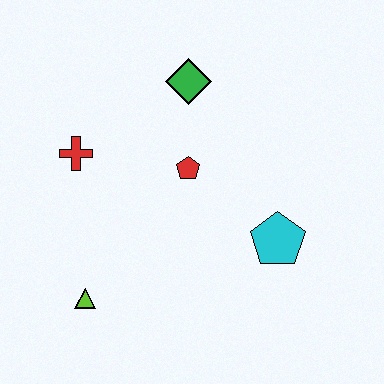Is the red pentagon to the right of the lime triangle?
Yes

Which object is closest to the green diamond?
The red pentagon is closest to the green diamond.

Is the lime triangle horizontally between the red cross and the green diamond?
Yes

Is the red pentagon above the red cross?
No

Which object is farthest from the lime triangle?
The green diamond is farthest from the lime triangle.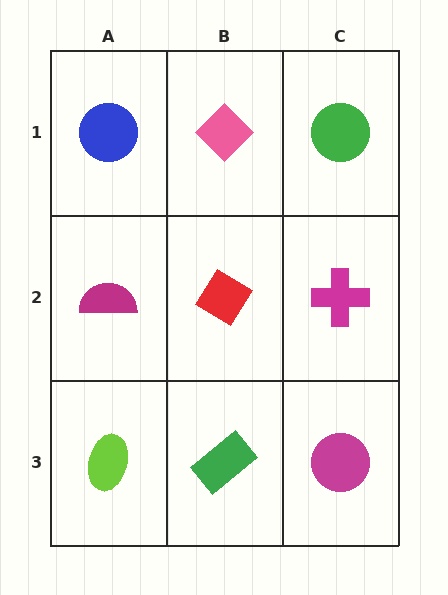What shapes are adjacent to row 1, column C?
A magenta cross (row 2, column C), a pink diamond (row 1, column B).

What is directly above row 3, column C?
A magenta cross.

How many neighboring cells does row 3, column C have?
2.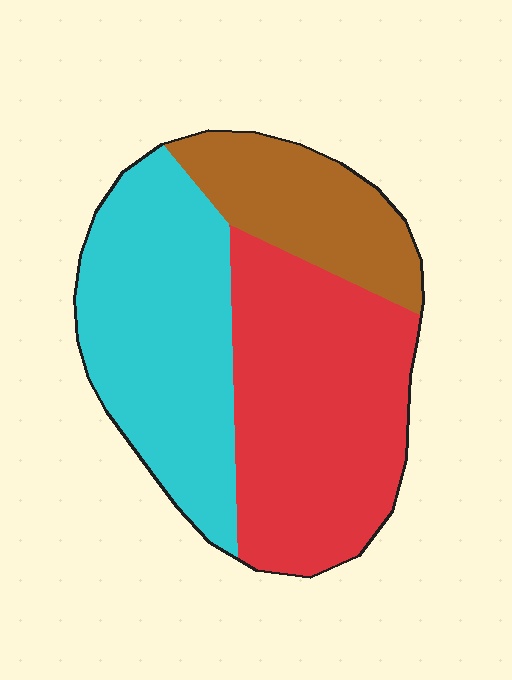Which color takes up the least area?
Brown, at roughly 20%.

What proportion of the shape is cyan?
Cyan covers around 40% of the shape.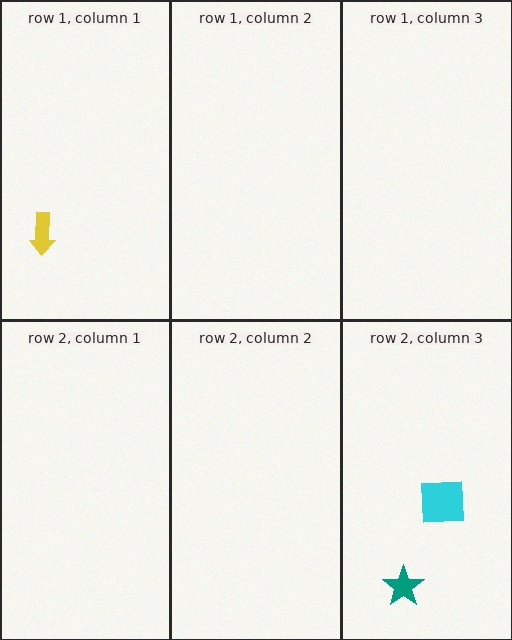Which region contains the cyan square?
The row 2, column 3 region.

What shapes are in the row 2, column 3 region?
The cyan square, the teal star.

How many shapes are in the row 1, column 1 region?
1.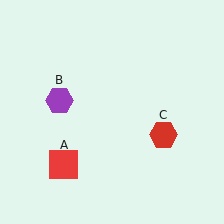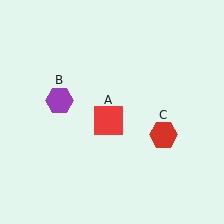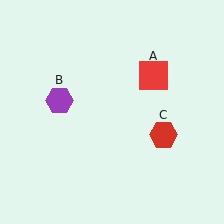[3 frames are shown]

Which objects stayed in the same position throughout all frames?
Purple hexagon (object B) and red hexagon (object C) remained stationary.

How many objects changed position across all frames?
1 object changed position: red square (object A).